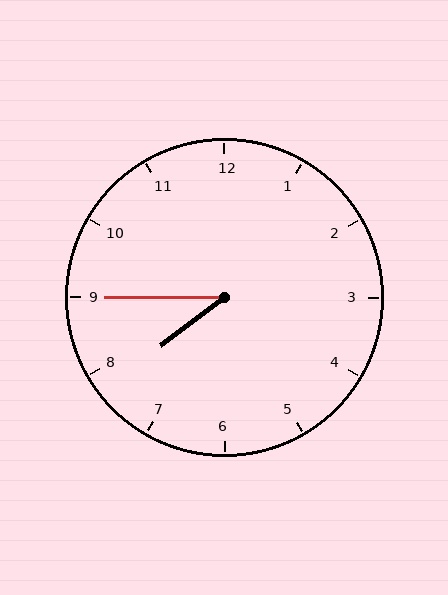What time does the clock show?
7:45.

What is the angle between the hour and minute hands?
Approximately 38 degrees.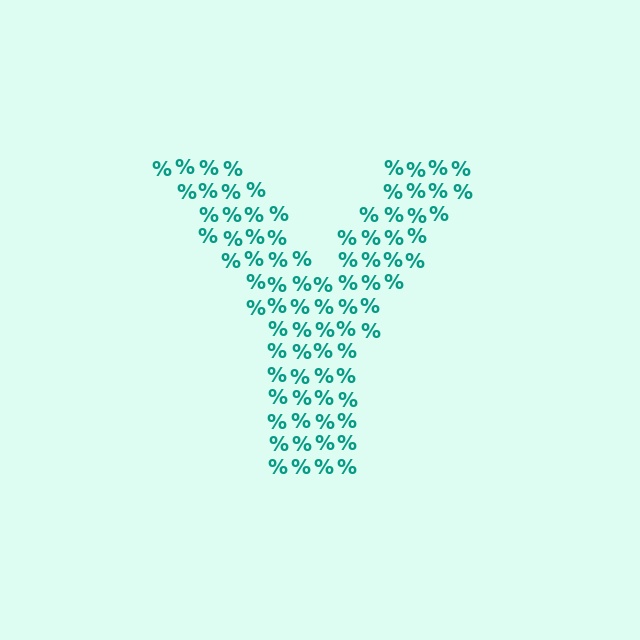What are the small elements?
The small elements are percent signs.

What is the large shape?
The large shape is the letter Y.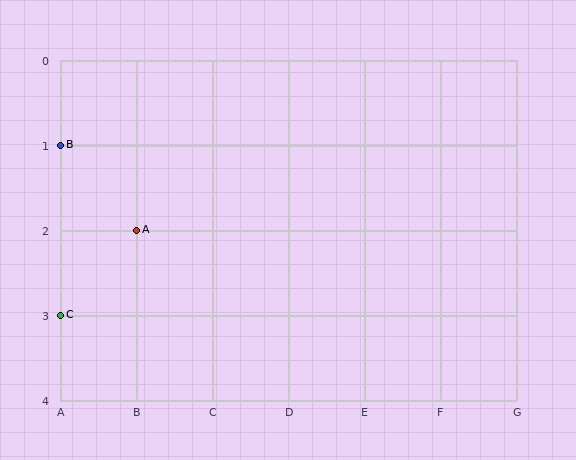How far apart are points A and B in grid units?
Points A and B are 1 column and 1 row apart (about 1.4 grid units diagonally).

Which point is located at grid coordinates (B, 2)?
Point A is at (B, 2).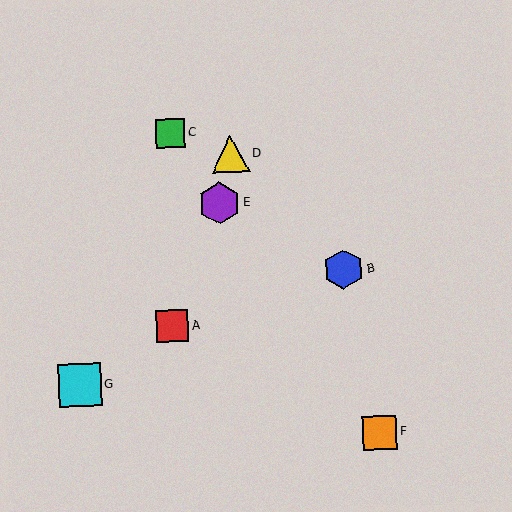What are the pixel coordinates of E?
Object E is at (219, 203).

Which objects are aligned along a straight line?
Objects C, E, F are aligned along a straight line.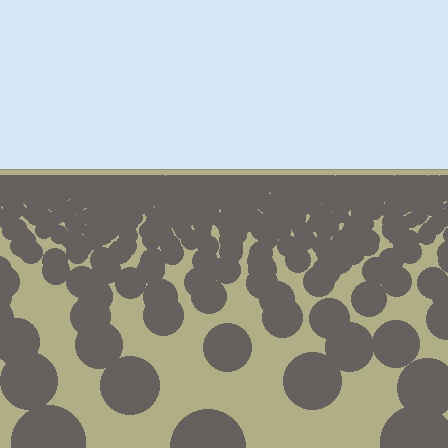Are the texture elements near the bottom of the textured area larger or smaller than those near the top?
Larger. Near the bottom, elements are closer to the viewer and appear at a bigger on-screen size.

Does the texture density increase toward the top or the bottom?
Density increases toward the top.